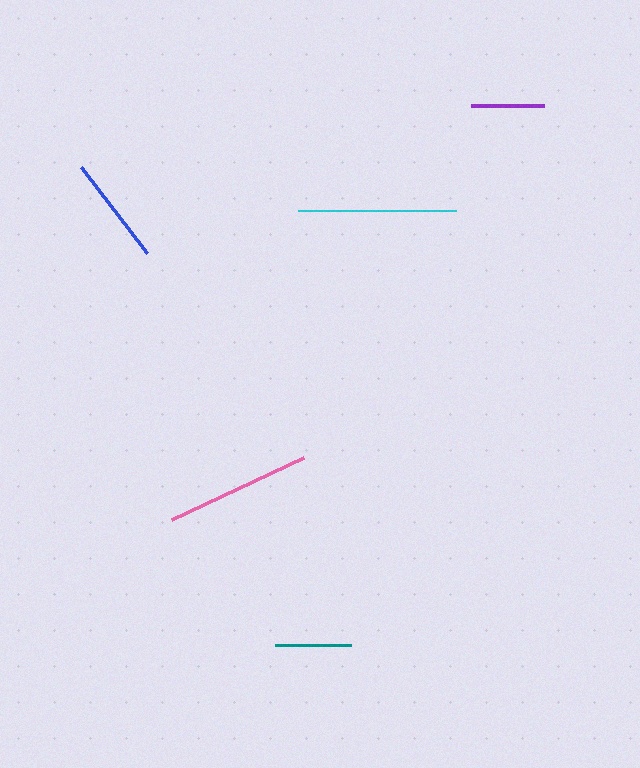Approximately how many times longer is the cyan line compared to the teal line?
The cyan line is approximately 2.1 times the length of the teal line.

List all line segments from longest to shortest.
From longest to shortest: cyan, pink, blue, teal, purple.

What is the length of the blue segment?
The blue segment is approximately 108 pixels long.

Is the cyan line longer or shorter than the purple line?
The cyan line is longer than the purple line.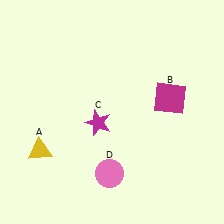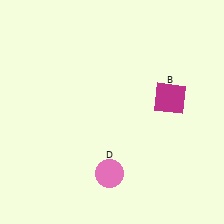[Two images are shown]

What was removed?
The magenta star (C), the yellow triangle (A) were removed in Image 2.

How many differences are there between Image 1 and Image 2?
There are 2 differences between the two images.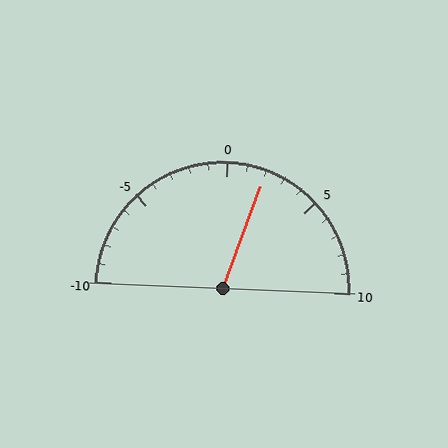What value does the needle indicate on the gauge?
The needle indicates approximately 2.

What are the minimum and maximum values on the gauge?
The gauge ranges from -10 to 10.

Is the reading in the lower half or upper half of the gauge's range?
The reading is in the upper half of the range (-10 to 10).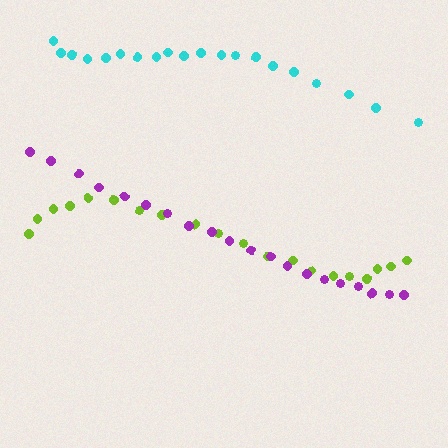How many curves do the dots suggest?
There are 3 distinct paths.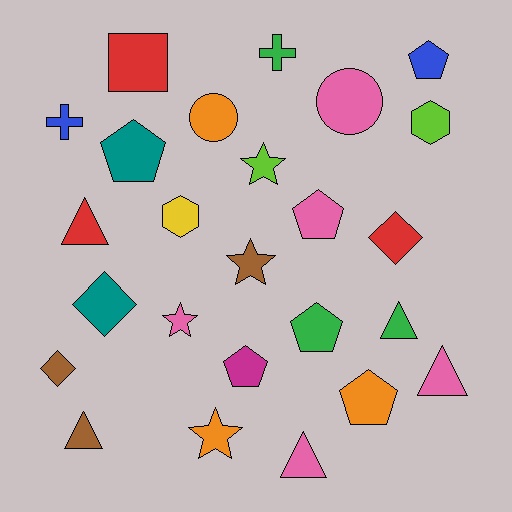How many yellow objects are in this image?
There is 1 yellow object.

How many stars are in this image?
There are 4 stars.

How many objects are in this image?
There are 25 objects.